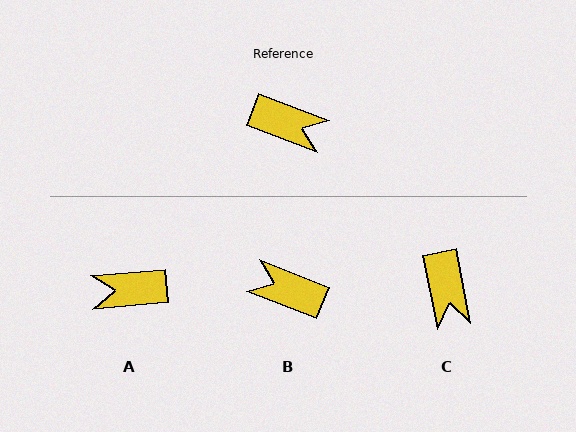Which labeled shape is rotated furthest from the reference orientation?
B, about 180 degrees away.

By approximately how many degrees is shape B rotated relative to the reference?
Approximately 180 degrees counter-clockwise.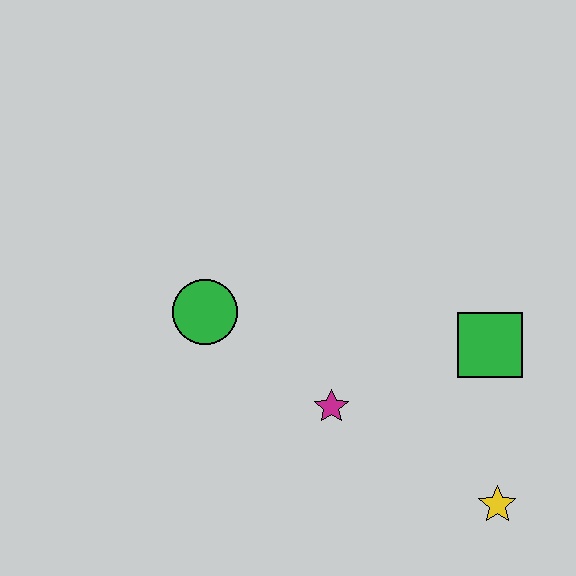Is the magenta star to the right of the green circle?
Yes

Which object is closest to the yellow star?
The green square is closest to the yellow star.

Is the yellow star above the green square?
No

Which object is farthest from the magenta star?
The yellow star is farthest from the magenta star.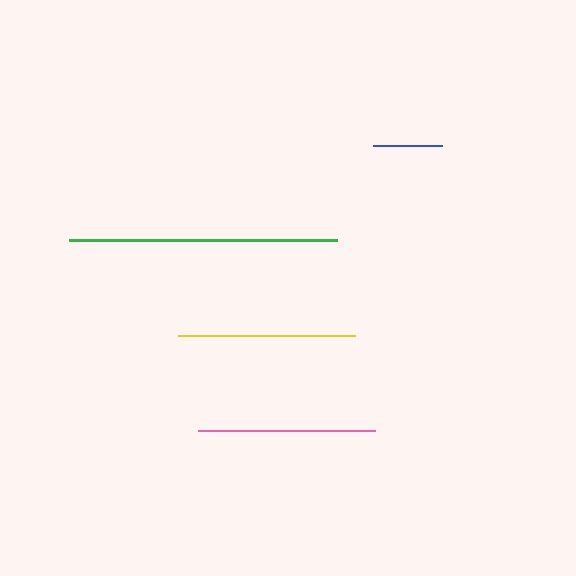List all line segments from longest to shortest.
From longest to shortest: green, yellow, pink, blue.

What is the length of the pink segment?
The pink segment is approximately 177 pixels long.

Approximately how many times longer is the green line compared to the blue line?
The green line is approximately 3.9 times the length of the blue line.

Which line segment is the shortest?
The blue line is the shortest at approximately 70 pixels.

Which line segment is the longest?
The green line is the longest at approximately 268 pixels.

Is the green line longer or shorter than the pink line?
The green line is longer than the pink line.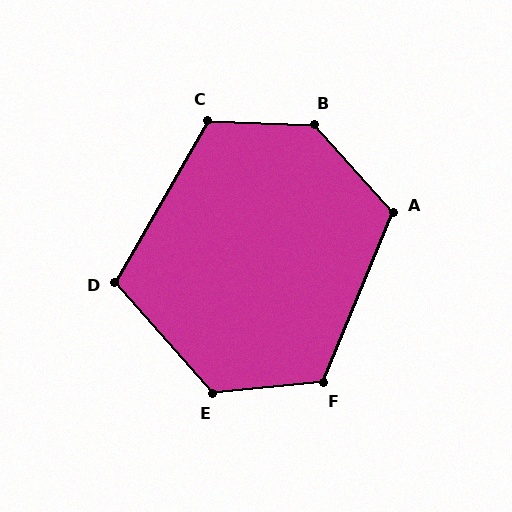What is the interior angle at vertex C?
Approximately 118 degrees (obtuse).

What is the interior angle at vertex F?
Approximately 117 degrees (obtuse).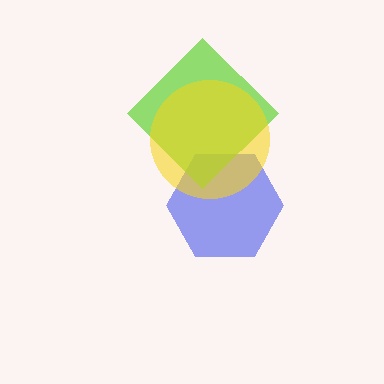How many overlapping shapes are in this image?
There are 3 overlapping shapes in the image.